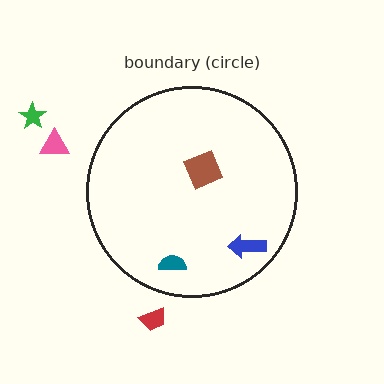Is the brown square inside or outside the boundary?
Inside.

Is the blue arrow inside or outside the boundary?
Inside.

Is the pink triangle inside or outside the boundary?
Outside.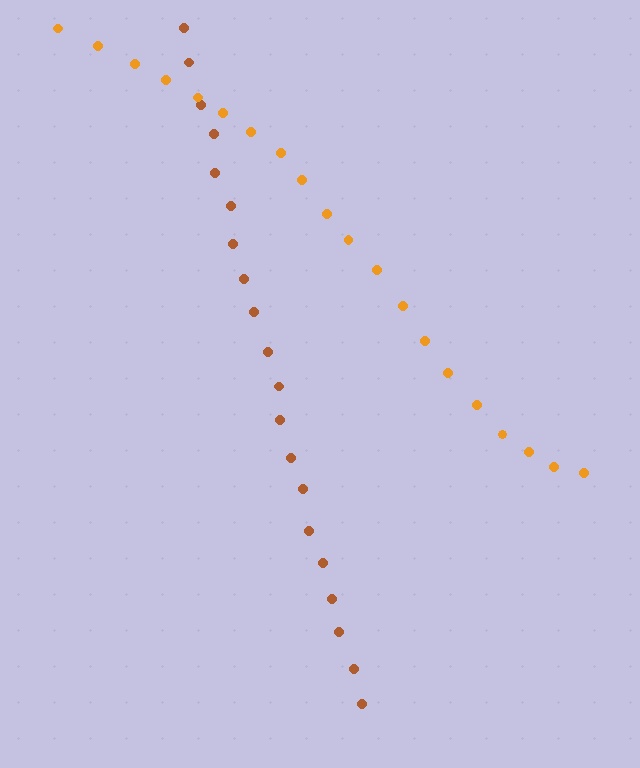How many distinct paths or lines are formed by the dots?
There are 2 distinct paths.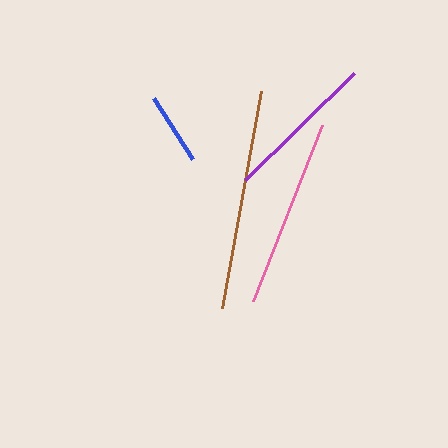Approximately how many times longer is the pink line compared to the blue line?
The pink line is approximately 2.6 times the length of the blue line.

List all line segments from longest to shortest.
From longest to shortest: brown, pink, purple, blue.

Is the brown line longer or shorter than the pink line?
The brown line is longer than the pink line.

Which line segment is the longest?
The brown line is the longest at approximately 220 pixels.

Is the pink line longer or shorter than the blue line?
The pink line is longer than the blue line.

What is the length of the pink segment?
The pink segment is approximately 189 pixels long.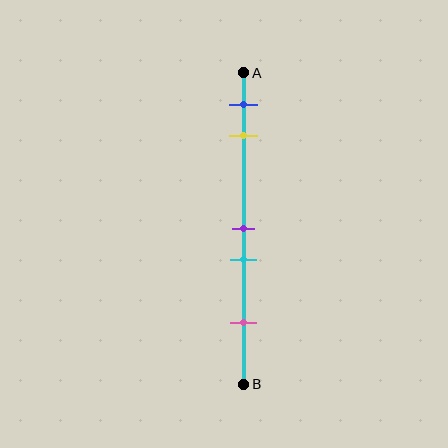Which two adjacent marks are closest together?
The purple and cyan marks are the closest adjacent pair.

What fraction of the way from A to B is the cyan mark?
The cyan mark is approximately 60% (0.6) of the way from A to B.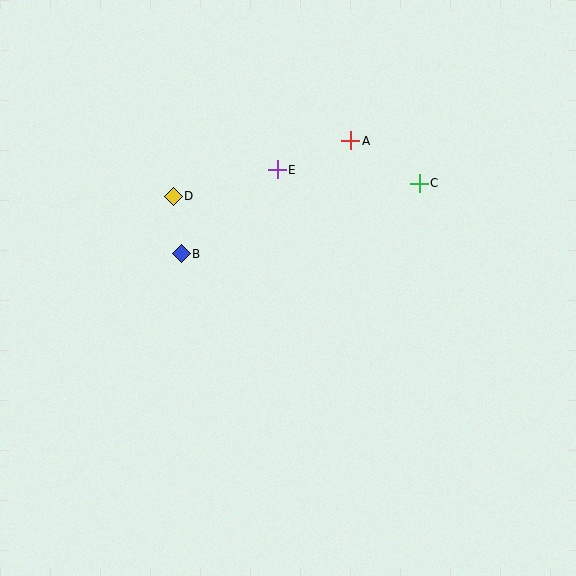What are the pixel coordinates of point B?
Point B is at (181, 254).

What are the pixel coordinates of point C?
Point C is at (419, 183).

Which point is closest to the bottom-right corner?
Point C is closest to the bottom-right corner.